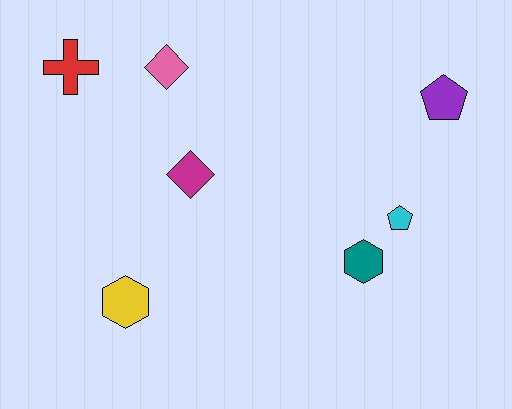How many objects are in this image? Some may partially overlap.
There are 7 objects.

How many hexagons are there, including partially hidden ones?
There are 2 hexagons.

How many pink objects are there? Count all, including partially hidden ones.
There is 1 pink object.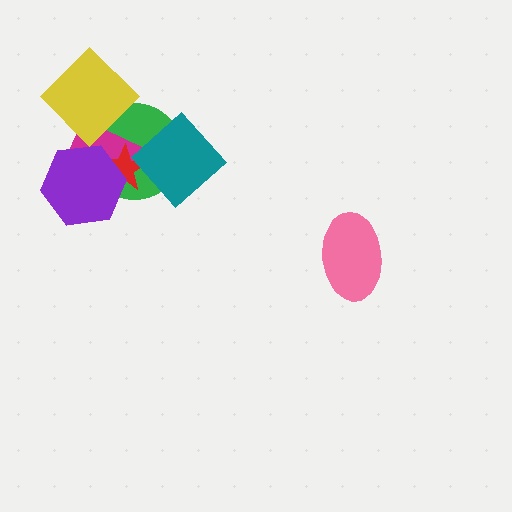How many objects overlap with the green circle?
5 objects overlap with the green circle.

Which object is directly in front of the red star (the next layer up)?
The purple hexagon is directly in front of the red star.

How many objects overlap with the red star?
4 objects overlap with the red star.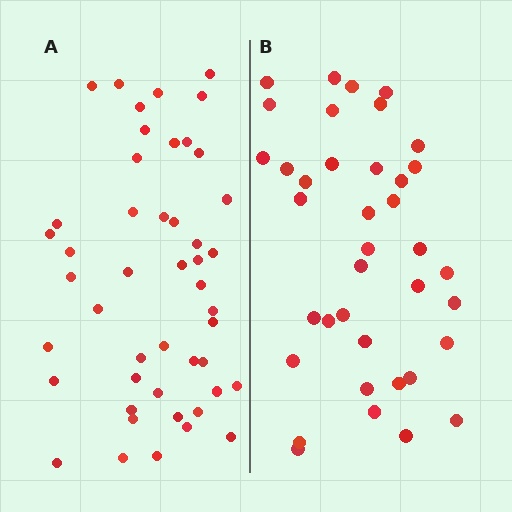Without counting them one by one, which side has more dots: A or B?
Region A (the left region) has more dots.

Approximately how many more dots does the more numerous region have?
Region A has roughly 8 or so more dots than region B.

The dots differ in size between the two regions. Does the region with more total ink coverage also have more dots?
No. Region B has more total ink coverage because its dots are larger, but region A actually contains more individual dots. Total area can be misleading — the number of items is what matters here.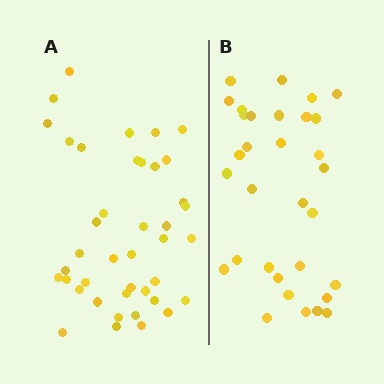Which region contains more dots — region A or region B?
Region A (the left region) has more dots.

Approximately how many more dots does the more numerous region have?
Region A has roughly 8 or so more dots than region B.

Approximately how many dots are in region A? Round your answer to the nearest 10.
About 40 dots. (The exact count is 41, which rounds to 40.)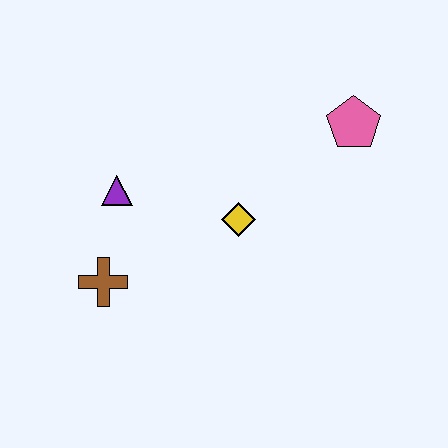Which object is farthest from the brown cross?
The pink pentagon is farthest from the brown cross.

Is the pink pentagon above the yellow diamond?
Yes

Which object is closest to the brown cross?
The purple triangle is closest to the brown cross.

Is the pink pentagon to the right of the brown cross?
Yes